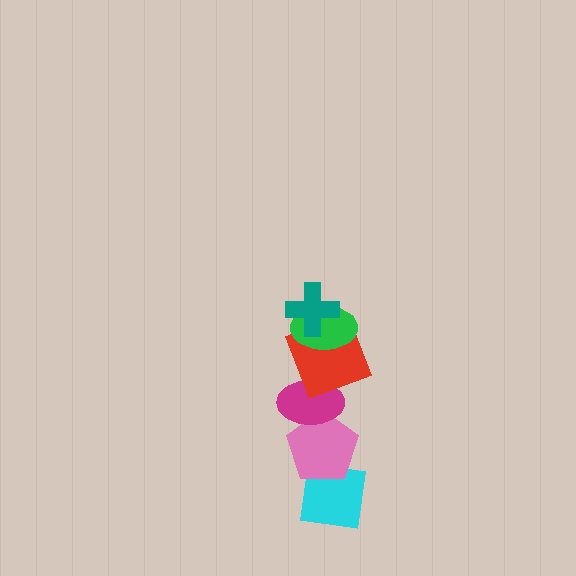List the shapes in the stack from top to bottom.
From top to bottom: the teal cross, the green ellipse, the red square, the magenta ellipse, the pink pentagon, the cyan square.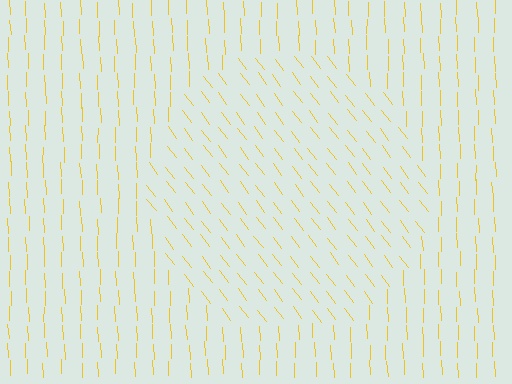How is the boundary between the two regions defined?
The boundary is defined purely by a change in line orientation (approximately 35 degrees difference). All lines are the same color and thickness.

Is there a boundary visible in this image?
Yes, there is a texture boundary formed by a change in line orientation.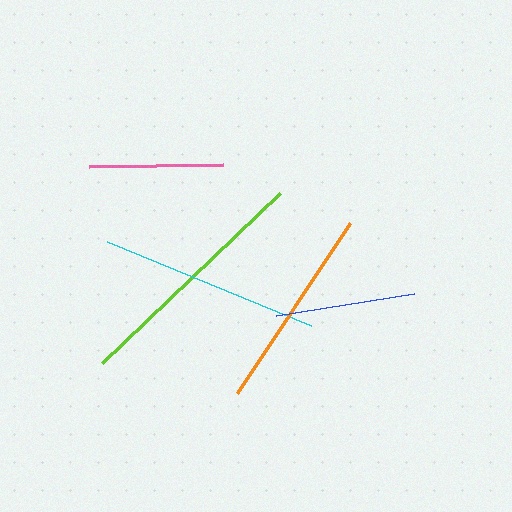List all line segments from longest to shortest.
From longest to shortest: lime, cyan, orange, blue, pink.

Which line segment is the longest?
The lime line is the longest at approximately 246 pixels.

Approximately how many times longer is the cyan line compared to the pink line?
The cyan line is approximately 1.6 times the length of the pink line.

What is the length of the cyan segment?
The cyan segment is approximately 221 pixels long.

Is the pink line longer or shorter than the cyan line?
The cyan line is longer than the pink line.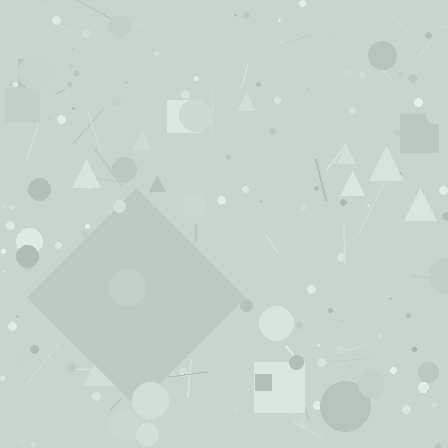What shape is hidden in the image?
A diamond is hidden in the image.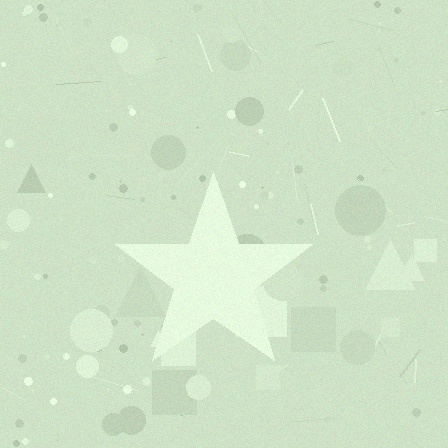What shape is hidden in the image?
A star is hidden in the image.